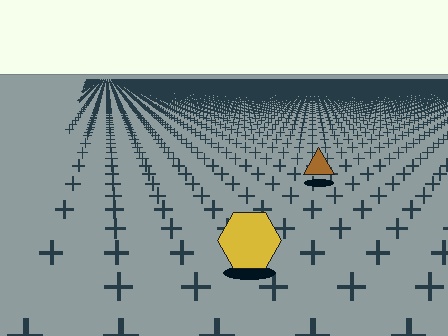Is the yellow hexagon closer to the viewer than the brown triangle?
Yes. The yellow hexagon is closer — you can tell from the texture gradient: the ground texture is coarser near it.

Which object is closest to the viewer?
The yellow hexagon is closest. The texture marks near it are larger and more spread out.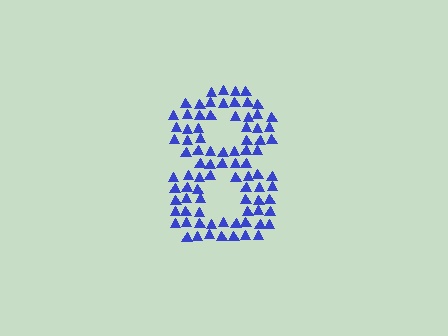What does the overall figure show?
The overall figure shows the digit 8.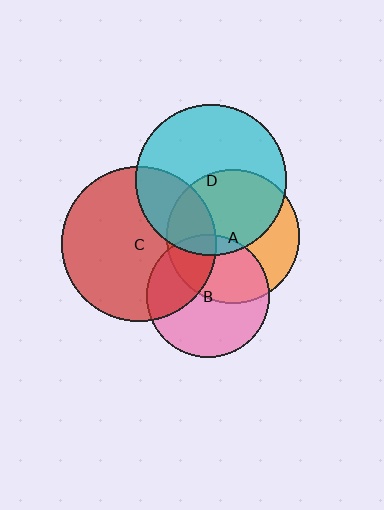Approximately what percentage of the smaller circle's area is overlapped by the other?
Approximately 35%.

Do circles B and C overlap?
Yes.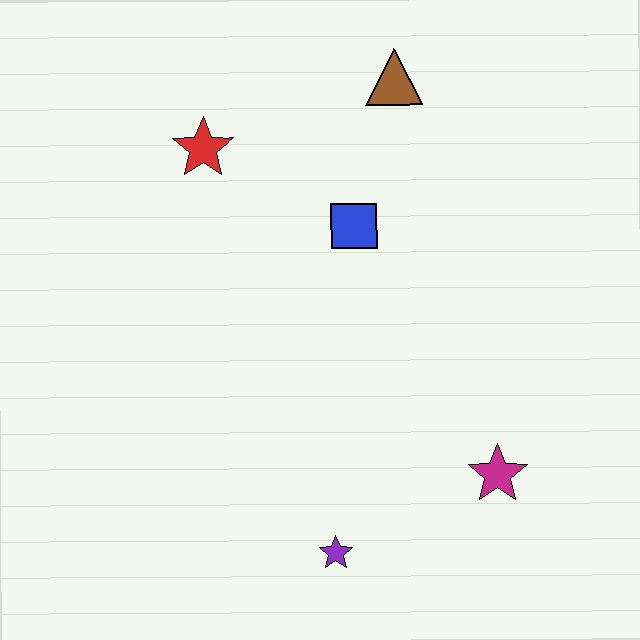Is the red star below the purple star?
No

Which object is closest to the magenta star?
The purple star is closest to the magenta star.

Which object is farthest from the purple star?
The brown triangle is farthest from the purple star.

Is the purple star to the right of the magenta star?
No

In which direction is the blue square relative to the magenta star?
The blue square is above the magenta star.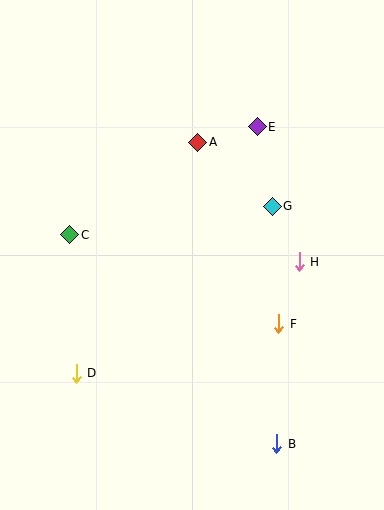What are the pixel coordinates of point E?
Point E is at (257, 127).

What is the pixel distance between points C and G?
The distance between C and G is 204 pixels.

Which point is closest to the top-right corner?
Point E is closest to the top-right corner.